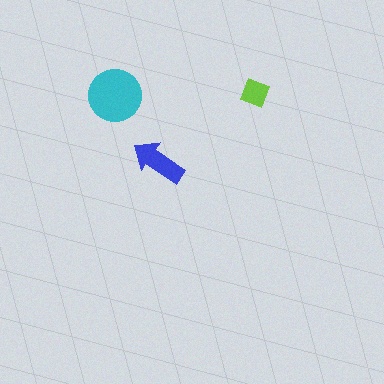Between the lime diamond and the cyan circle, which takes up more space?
The cyan circle.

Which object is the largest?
The cyan circle.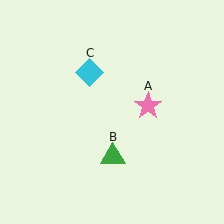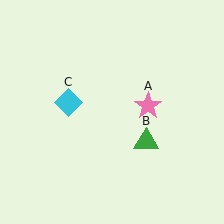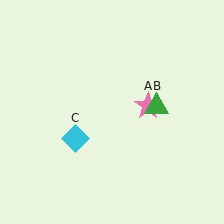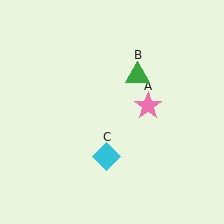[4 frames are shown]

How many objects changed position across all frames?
2 objects changed position: green triangle (object B), cyan diamond (object C).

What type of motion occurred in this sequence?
The green triangle (object B), cyan diamond (object C) rotated counterclockwise around the center of the scene.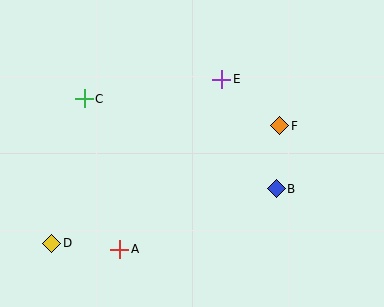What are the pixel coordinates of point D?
Point D is at (52, 243).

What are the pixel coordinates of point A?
Point A is at (120, 249).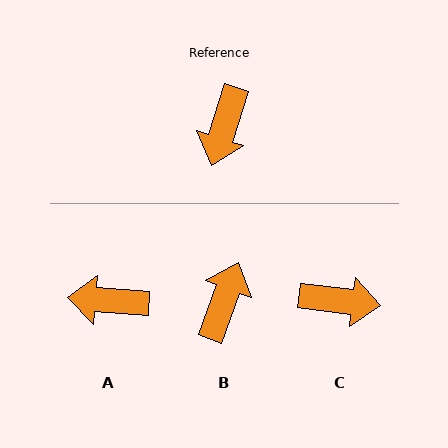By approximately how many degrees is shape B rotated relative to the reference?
Approximately 177 degrees counter-clockwise.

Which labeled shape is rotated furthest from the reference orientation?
B, about 177 degrees away.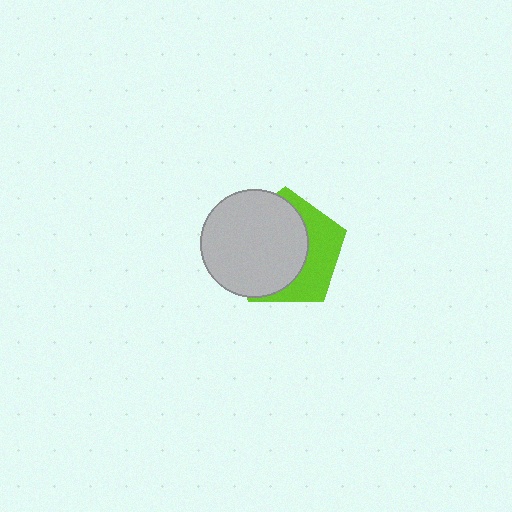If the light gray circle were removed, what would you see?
You would see the complete lime pentagon.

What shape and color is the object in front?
The object in front is a light gray circle.